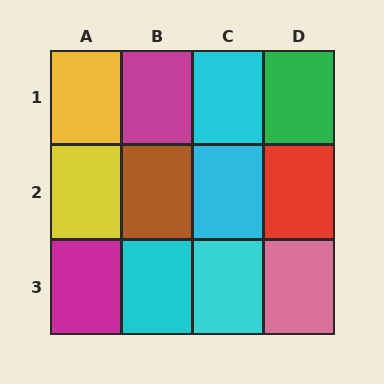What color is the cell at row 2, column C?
Cyan.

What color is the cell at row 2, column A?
Yellow.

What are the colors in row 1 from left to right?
Yellow, magenta, cyan, green.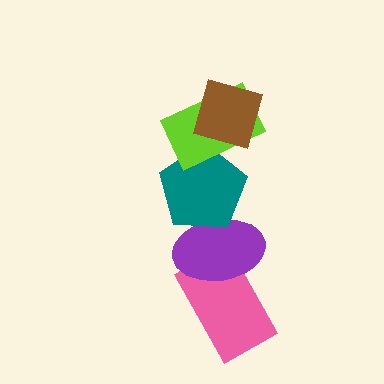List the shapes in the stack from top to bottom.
From top to bottom: the brown diamond, the lime rectangle, the teal pentagon, the purple ellipse, the pink rectangle.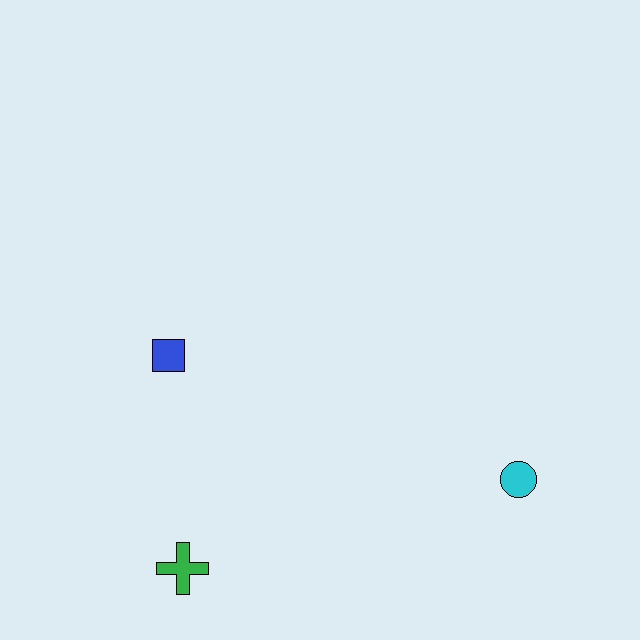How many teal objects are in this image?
There are no teal objects.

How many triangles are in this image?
There are no triangles.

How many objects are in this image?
There are 3 objects.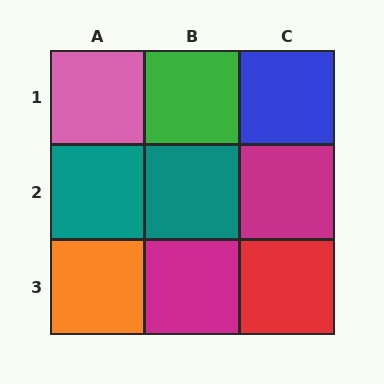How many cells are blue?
1 cell is blue.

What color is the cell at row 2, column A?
Teal.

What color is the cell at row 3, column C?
Red.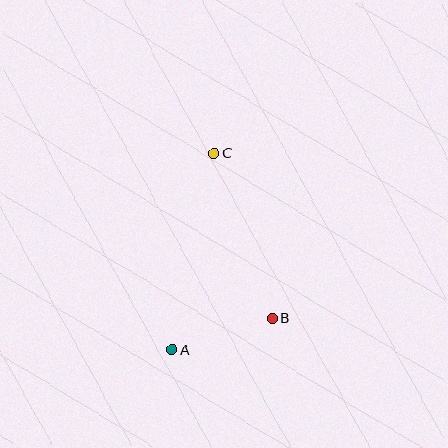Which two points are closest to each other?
Points A and B are closest to each other.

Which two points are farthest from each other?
Points A and C are farthest from each other.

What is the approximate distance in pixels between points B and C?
The distance between B and C is approximately 176 pixels.